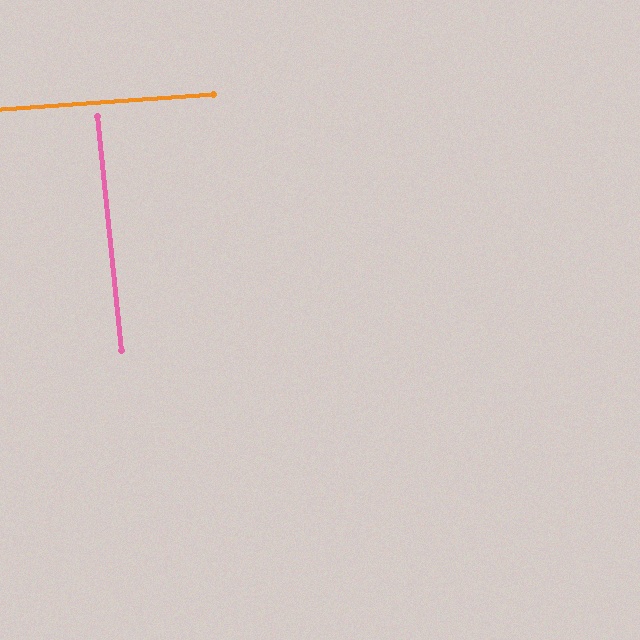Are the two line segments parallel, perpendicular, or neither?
Perpendicular — they meet at approximately 88°.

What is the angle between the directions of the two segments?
Approximately 88 degrees.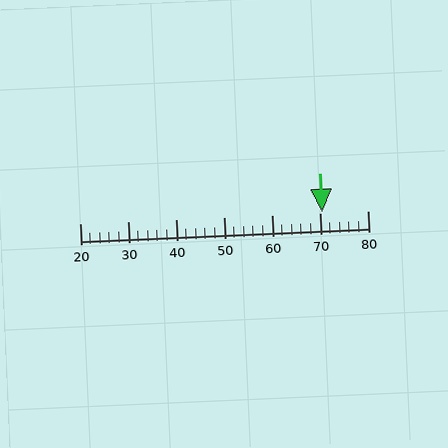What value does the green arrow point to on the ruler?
The green arrow points to approximately 71.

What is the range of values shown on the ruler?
The ruler shows values from 20 to 80.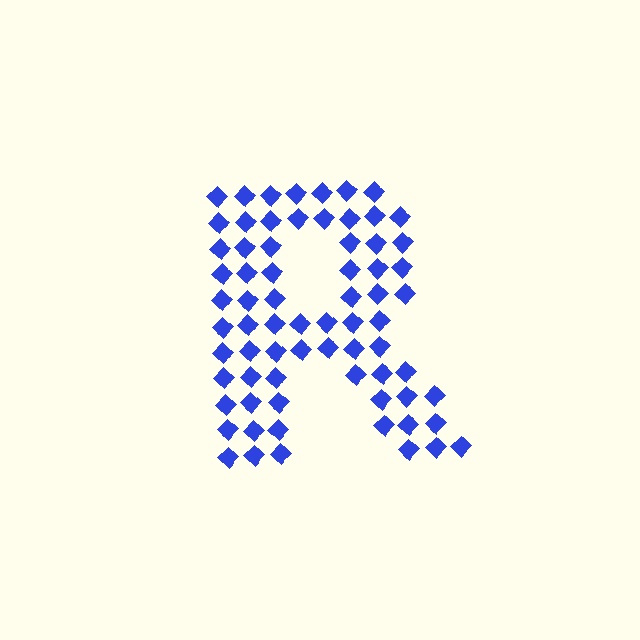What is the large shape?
The large shape is the letter R.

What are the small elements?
The small elements are diamonds.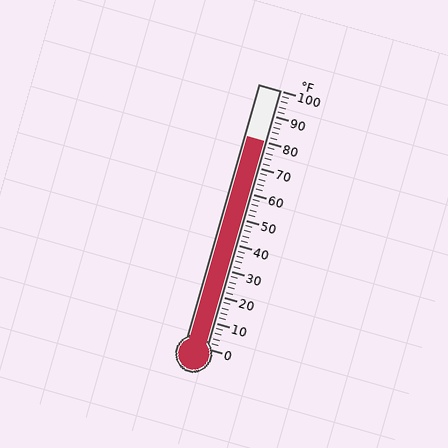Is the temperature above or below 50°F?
The temperature is above 50°F.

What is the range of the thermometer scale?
The thermometer scale ranges from 0°F to 100°F.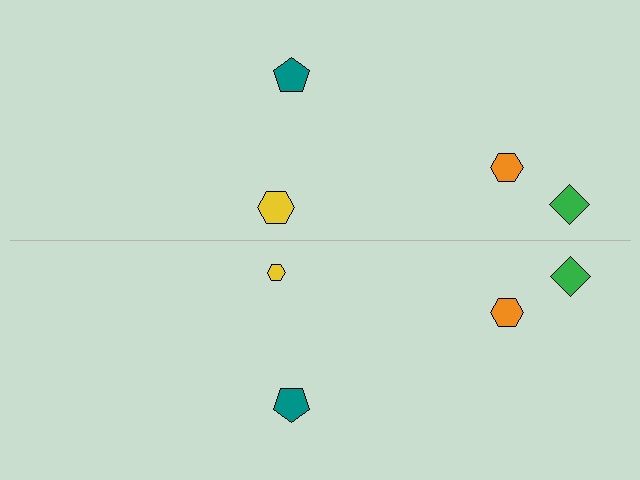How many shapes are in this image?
There are 8 shapes in this image.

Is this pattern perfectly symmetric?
No, the pattern is not perfectly symmetric. The yellow hexagon on the bottom side has a different size than its mirror counterpart.